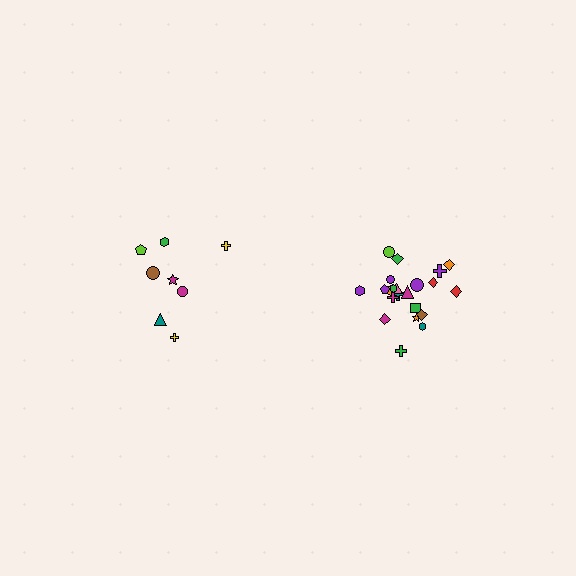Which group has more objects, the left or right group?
The right group.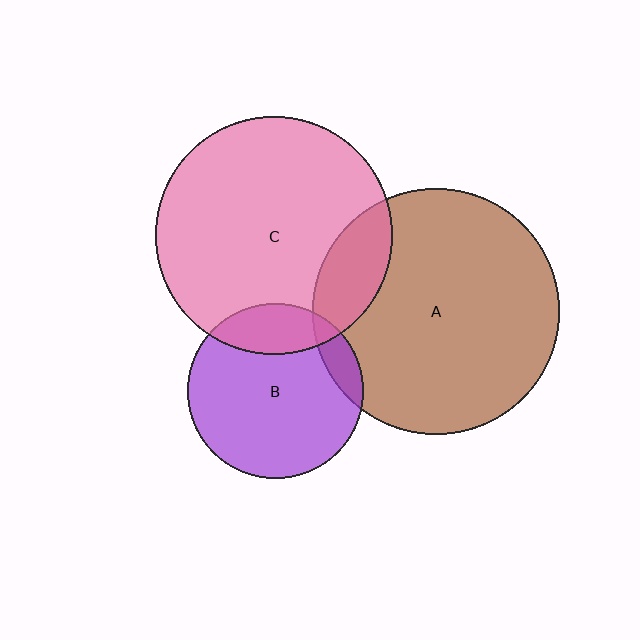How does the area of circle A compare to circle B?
Approximately 2.0 times.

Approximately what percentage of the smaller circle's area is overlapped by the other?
Approximately 20%.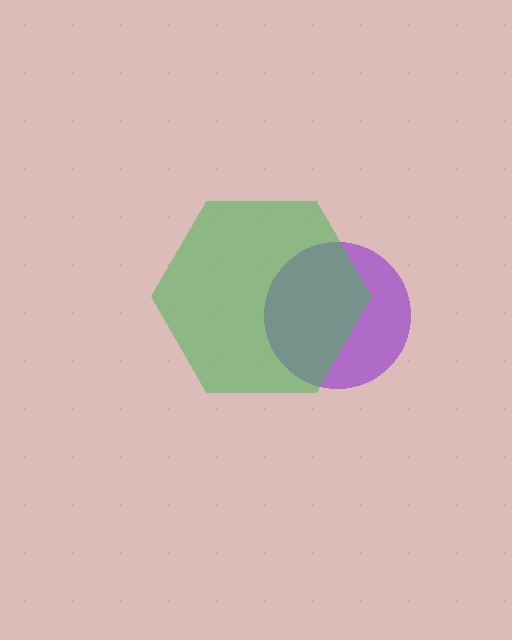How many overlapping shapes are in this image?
There are 2 overlapping shapes in the image.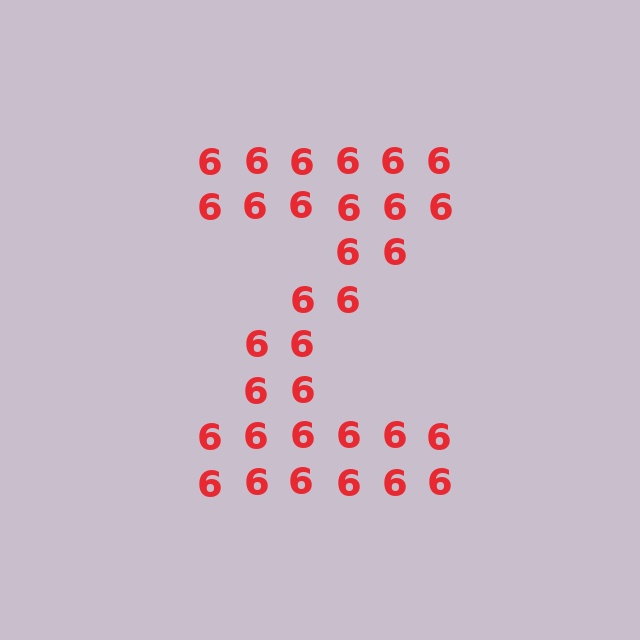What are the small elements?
The small elements are digit 6's.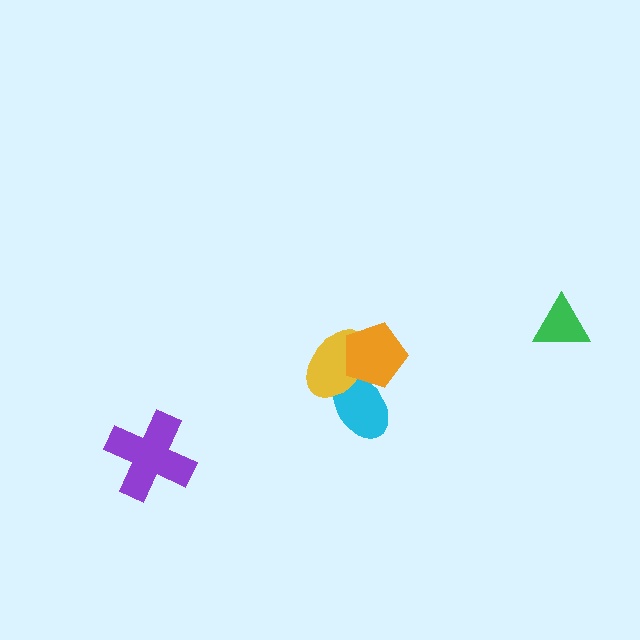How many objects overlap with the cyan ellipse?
2 objects overlap with the cyan ellipse.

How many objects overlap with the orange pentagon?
2 objects overlap with the orange pentagon.